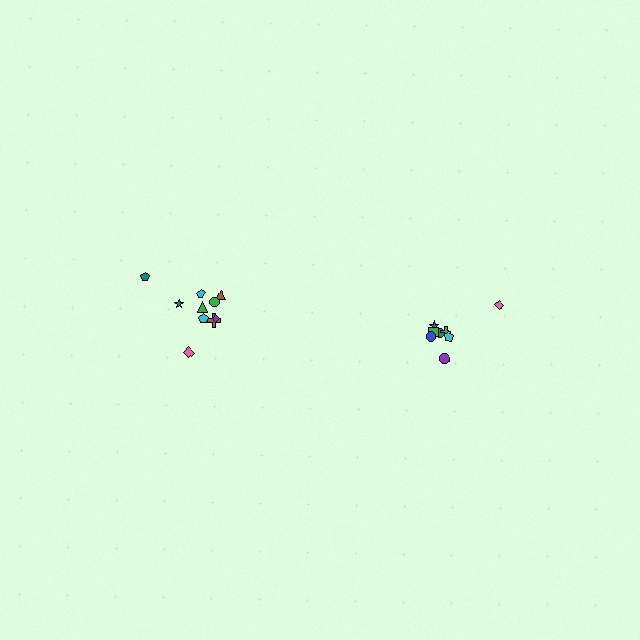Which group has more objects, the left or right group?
The left group.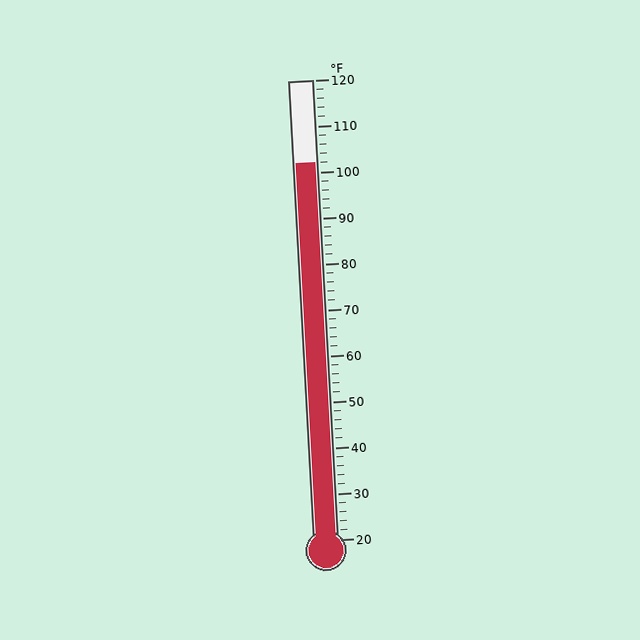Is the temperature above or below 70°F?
The temperature is above 70°F.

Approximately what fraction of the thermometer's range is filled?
The thermometer is filled to approximately 80% of its range.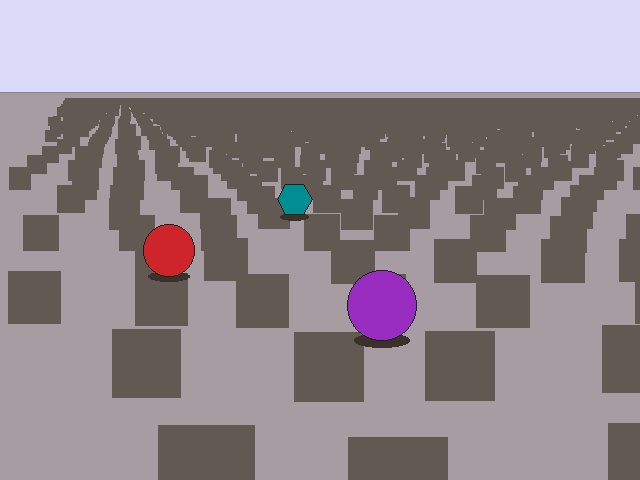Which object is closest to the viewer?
The purple circle is closest. The texture marks near it are larger and more spread out.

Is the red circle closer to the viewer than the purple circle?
No. The purple circle is closer — you can tell from the texture gradient: the ground texture is coarser near it.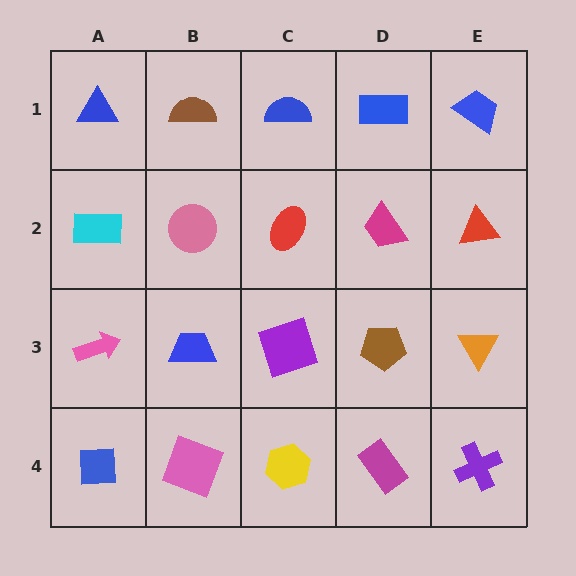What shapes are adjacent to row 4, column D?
A brown pentagon (row 3, column D), a yellow hexagon (row 4, column C), a purple cross (row 4, column E).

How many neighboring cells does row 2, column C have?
4.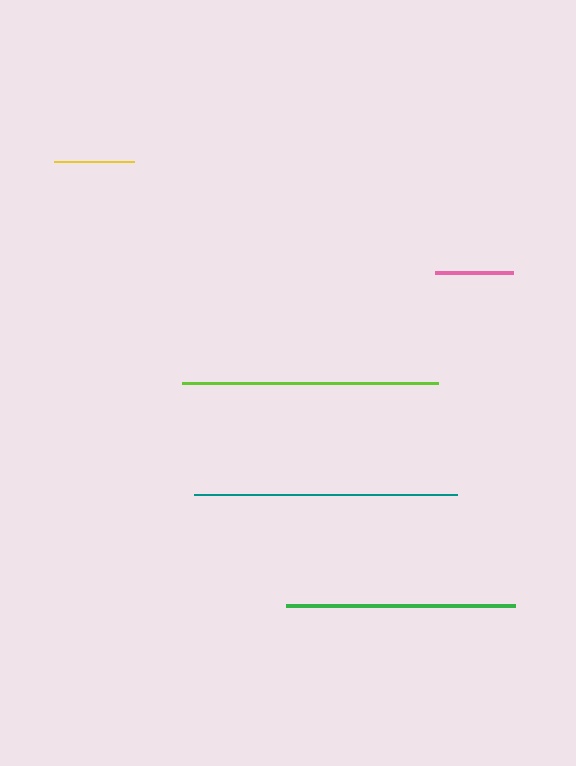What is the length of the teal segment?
The teal segment is approximately 263 pixels long.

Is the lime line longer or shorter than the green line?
The lime line is longer than the green line.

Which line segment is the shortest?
The pink line is the shortest at approximately 78 pixels.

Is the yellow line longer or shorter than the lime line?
The lime line is longer than the yellow line.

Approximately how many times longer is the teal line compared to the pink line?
The teal line is approximately 3.4 times the length of the pink line.